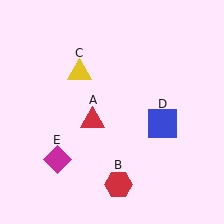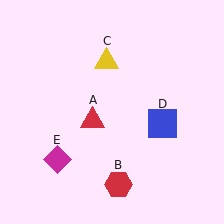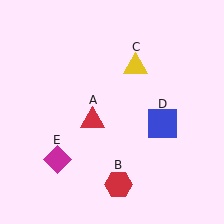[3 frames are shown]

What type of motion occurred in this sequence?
The yellow triangle (object C) rotated clockwise around the center of the scene.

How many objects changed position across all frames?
1 object changed position: yellow triangle (object C).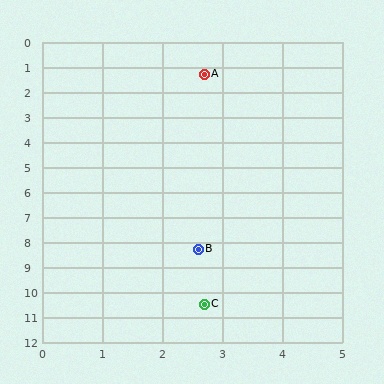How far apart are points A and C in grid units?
Points A and C are about 9.2 grid units apart.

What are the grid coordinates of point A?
Point A is at approximately (2.7, 1.3).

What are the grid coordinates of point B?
Point B is at approximately (2.6, 8.3).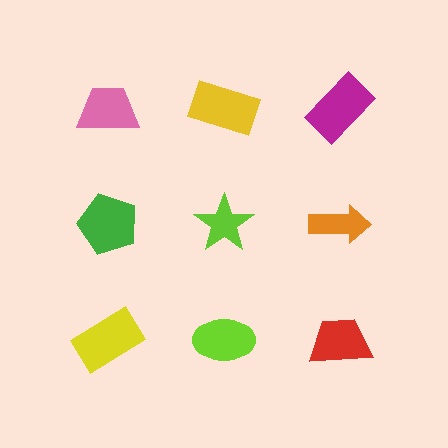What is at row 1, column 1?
A pink trapezoid.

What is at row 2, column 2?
A lime star.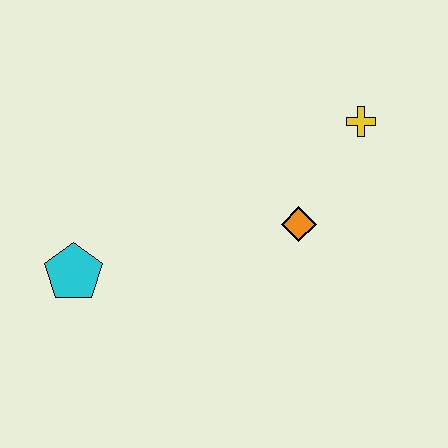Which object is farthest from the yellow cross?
The cyan pentagon is farthest from the yellow cross.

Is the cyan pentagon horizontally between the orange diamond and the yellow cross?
No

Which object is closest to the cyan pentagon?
The orange diamond is closest to the cyan pentagon.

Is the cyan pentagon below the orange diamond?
Yes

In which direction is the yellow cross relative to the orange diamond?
The yellow cross is above the orange diamond.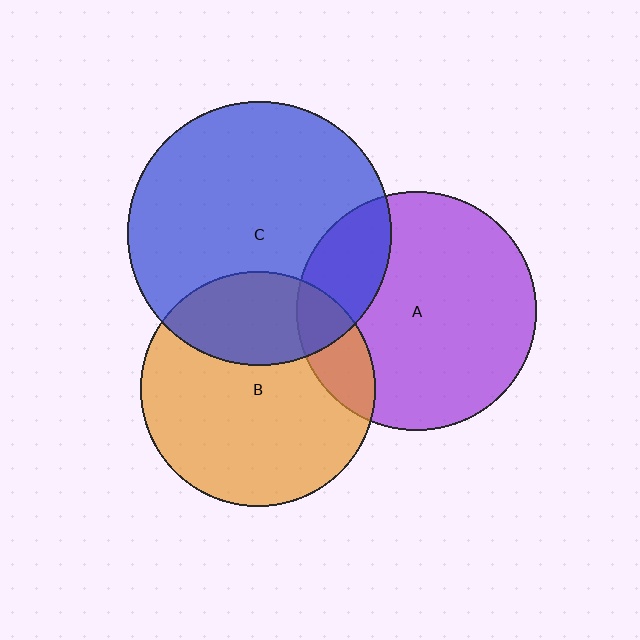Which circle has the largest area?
Circle C (blue).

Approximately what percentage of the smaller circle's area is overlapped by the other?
Approximately 20%.